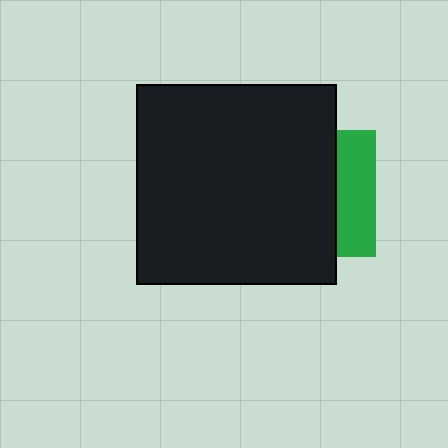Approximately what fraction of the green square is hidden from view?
Roughly 70% of the green square is hidden behind the black square.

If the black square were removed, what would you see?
You would see the complete green square.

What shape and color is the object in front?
The object in front is a black square.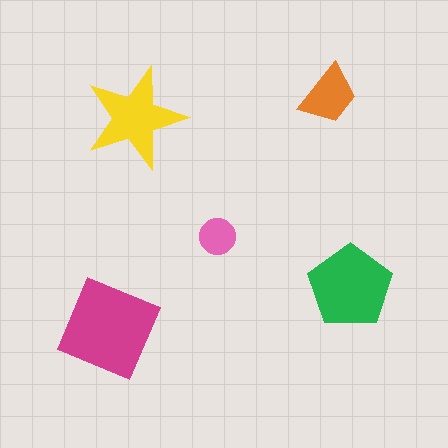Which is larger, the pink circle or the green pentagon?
The green pentagon.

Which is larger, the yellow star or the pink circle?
The yellow star.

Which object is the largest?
The magenta diamond.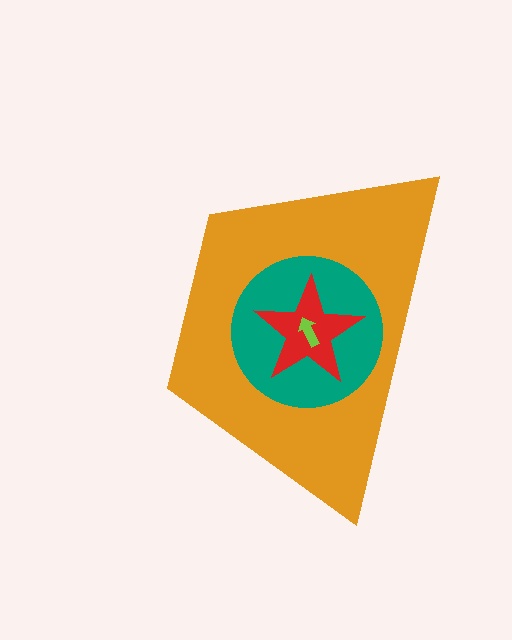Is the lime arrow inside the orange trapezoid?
Yes.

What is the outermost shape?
The orange trapezoid.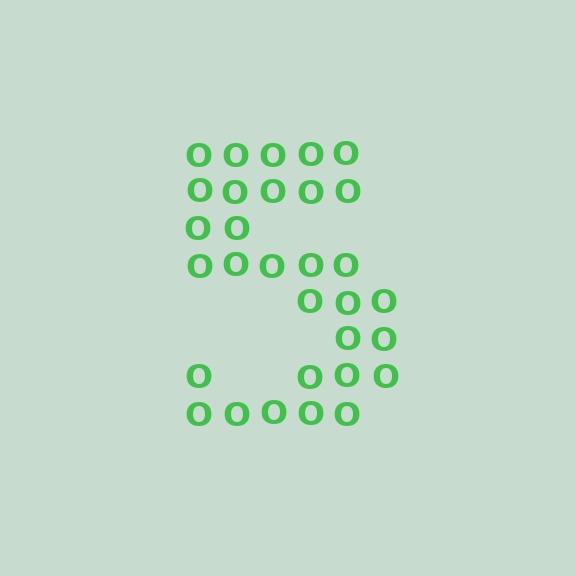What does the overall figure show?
The overall figure shows the digit 5.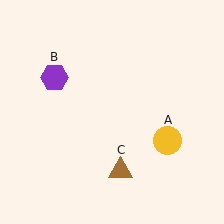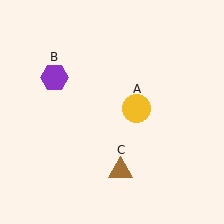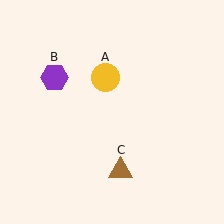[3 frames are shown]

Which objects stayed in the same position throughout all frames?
Purple hexagon (object B) and brown triangle (object C) remained stationary.